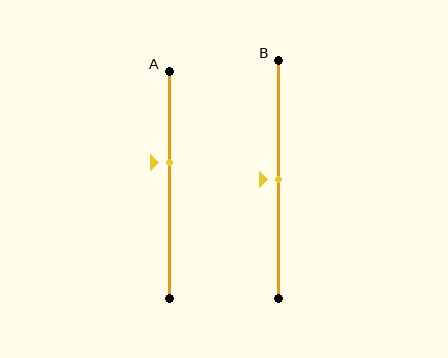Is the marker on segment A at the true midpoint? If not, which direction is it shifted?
No, the marker on segment A is shifted upward by about 10% of the segment length.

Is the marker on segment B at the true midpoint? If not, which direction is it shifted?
Yes, the marker on segment B is at the true midpoint.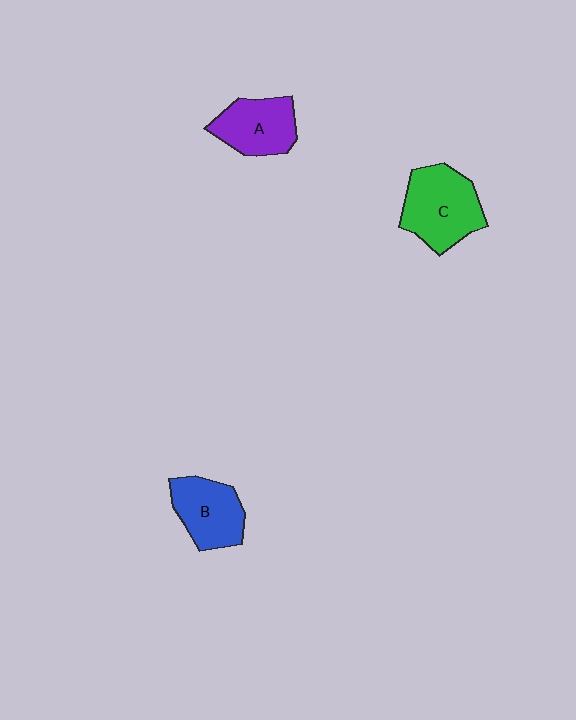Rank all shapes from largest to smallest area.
From largest to smallest: C (green), B (blue), A (purple).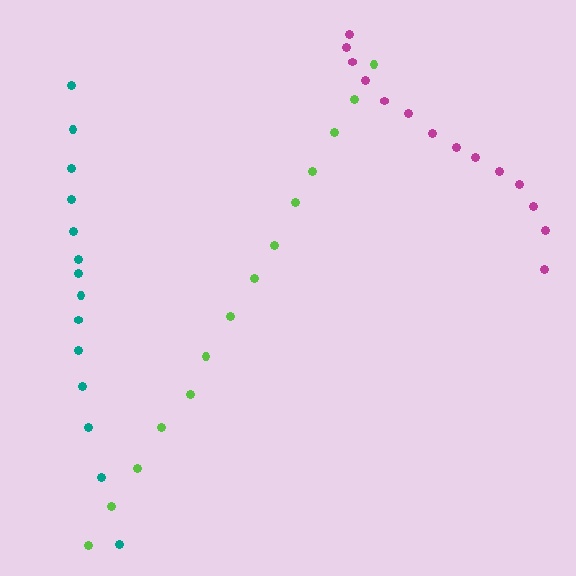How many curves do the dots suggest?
There are 3 distinct paths.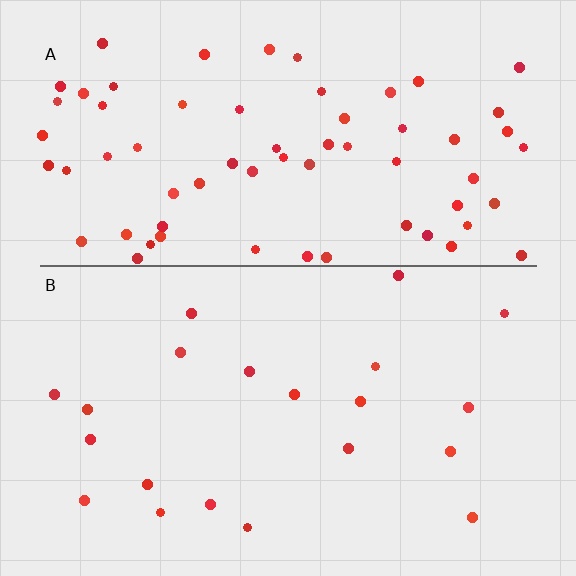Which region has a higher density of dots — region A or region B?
A (the top).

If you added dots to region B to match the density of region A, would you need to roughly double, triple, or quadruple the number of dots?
Approximately triple.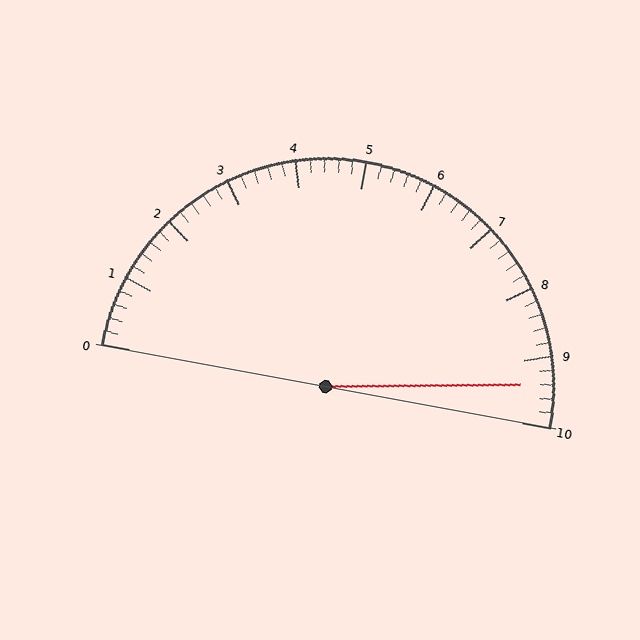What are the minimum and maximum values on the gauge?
The gauge ranges from 0 to 10.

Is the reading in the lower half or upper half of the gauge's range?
The reading is in the upper half of the range (0 to 10).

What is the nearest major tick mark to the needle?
The nearest major tick mark is 9.